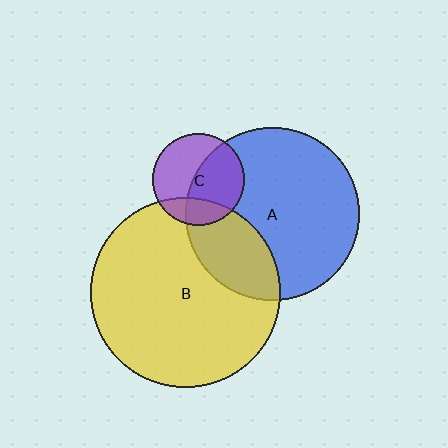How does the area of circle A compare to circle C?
Approximately 3.6 times.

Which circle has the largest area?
Circle B (yellow).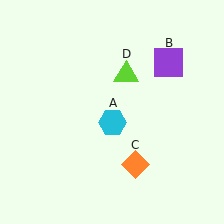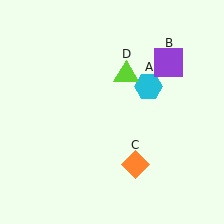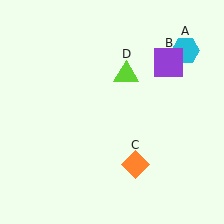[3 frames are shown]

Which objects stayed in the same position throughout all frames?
Purple square (object B) and orange diamond (object C) and lime triangle (object D) remained stationary.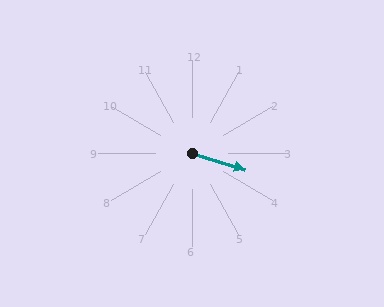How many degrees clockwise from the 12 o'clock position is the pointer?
Approximately 107 degrees.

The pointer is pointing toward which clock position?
Roughly 4 o'clock.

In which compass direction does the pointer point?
East.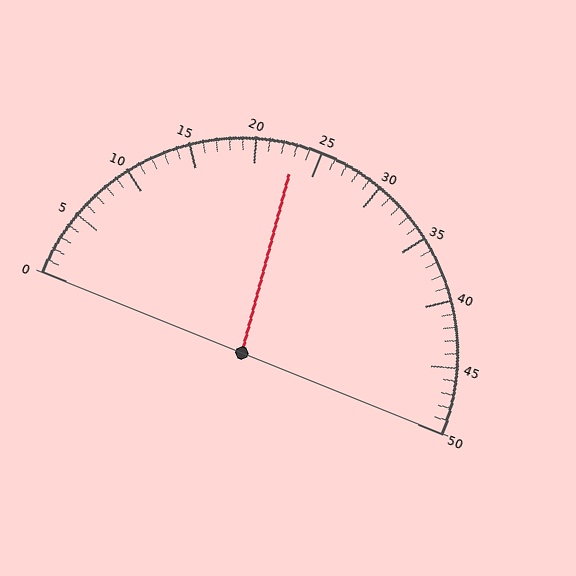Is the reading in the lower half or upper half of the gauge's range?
The reading is in the lower half of the range (0 to 50).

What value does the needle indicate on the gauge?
The needle indicates approximately 23.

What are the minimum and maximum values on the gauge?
The gauge ranges from 0 to 50.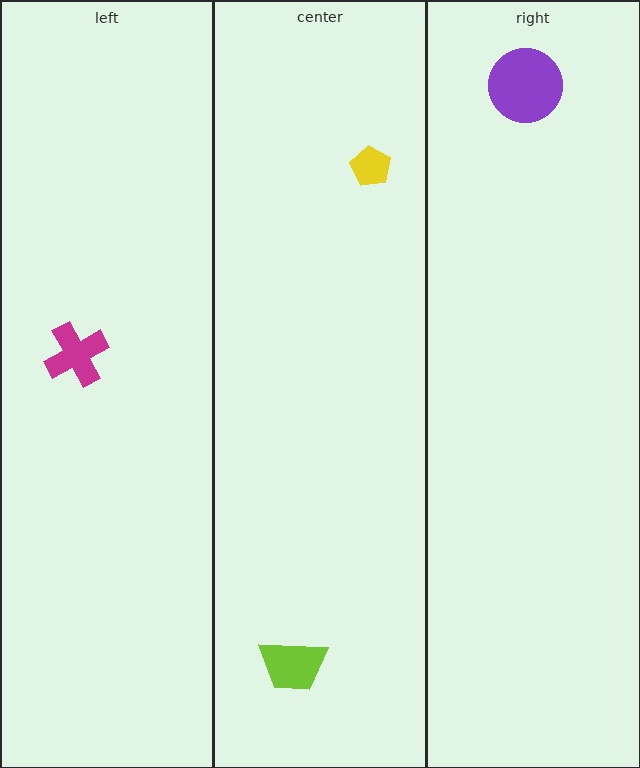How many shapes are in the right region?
1.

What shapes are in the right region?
The purple circle.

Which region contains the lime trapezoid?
The center region.